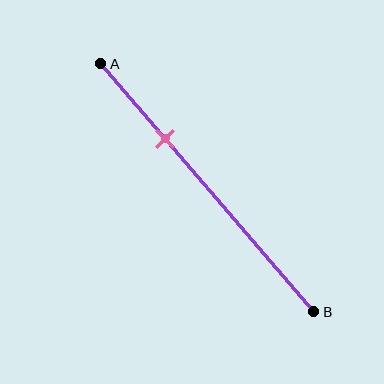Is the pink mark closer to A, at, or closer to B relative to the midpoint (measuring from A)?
The pink mark is closer to point A than the midpoint of segment AB.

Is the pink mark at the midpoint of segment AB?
No, the mark is at about 30% from A, not at the 50% midpoint.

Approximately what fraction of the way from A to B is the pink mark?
The pink mark is approximately 30% of the way from A to B.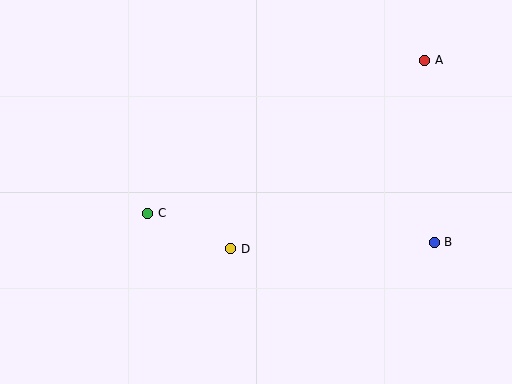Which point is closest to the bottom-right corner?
Point B is closest to the bottom-right corner.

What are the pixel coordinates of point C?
Point C is at (148, 213).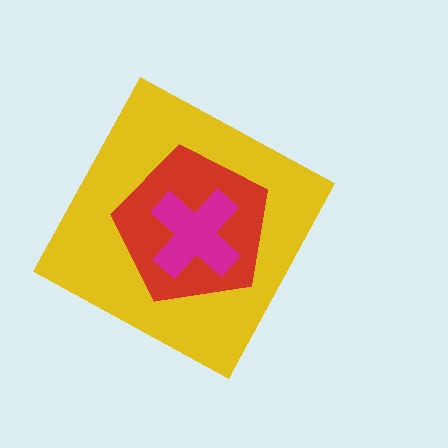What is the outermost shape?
The yellow diamond.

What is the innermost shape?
The magenta cross.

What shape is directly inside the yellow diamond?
The red pentagon.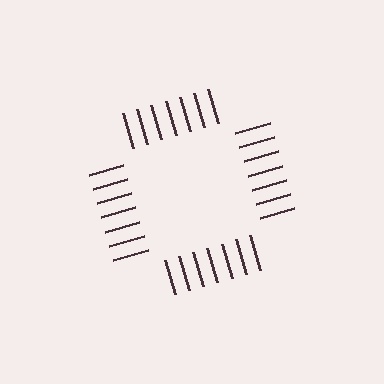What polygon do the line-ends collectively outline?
An illusory square — the line segments terminate on its edges but no continuous stroke is drawn.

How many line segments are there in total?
28 — 7 along each of the 4 edges.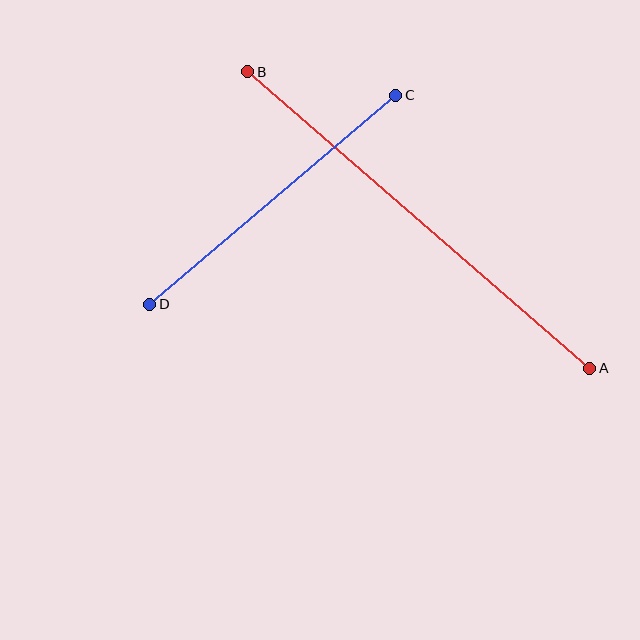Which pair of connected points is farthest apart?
Points A and B are farthest apart.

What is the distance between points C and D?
The distance is approximately 323 pixels.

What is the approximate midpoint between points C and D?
The midpoint is at approximately (273, 200) pixels.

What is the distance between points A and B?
The distance is approximately 452 pixels.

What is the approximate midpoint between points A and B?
The midpoint is at approximately (419, 220) pixels.